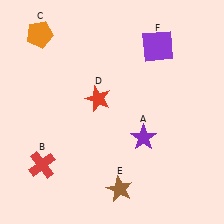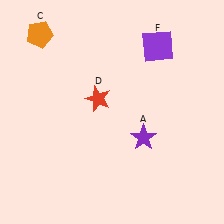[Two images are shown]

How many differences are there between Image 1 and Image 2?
There are 2 differences between the two images.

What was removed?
The brown star (E), the red cross (B) were removed in Image 2.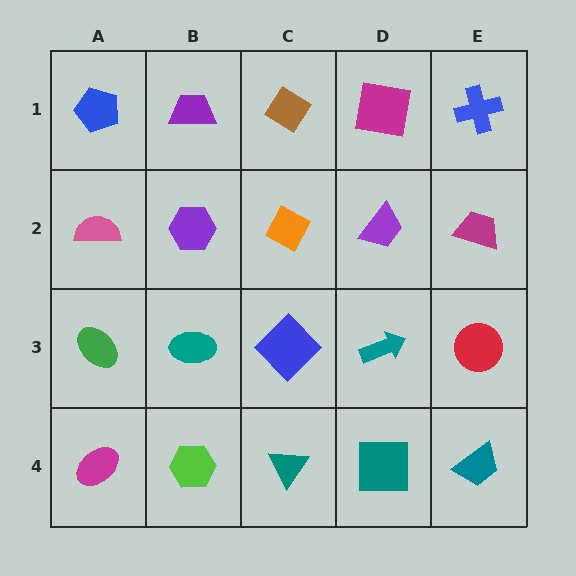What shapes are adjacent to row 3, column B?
A purple hexagon (row 2, column B), a lime hexagon (row 4, column B), a green ellipse (row 3, column A), a blue diamond (row 3, column C).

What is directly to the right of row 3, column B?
A blue diamond.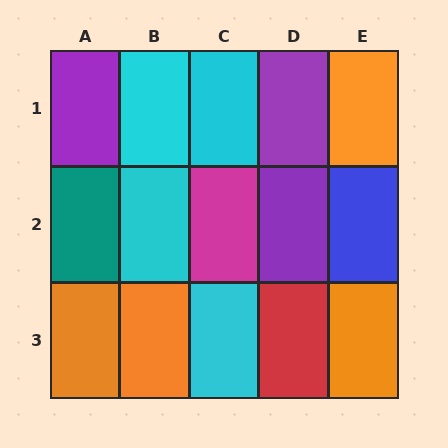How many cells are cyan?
4 cells are cyan.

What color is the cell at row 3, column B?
Orange.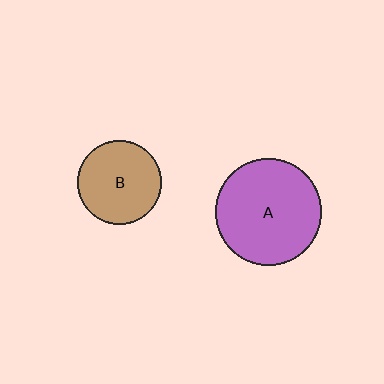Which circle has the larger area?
Circle A (purple).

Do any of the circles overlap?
No, none of the circles overlap.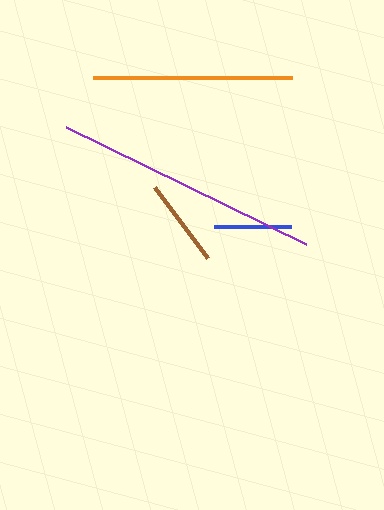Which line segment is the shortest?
The blue line is the shortest at approximately 77 pixels.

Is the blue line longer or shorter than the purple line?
The purple line is longer than the blue line.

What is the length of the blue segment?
The blue segment is approximately 77 pixels long.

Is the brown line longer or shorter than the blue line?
The brown line is longer than the blue line.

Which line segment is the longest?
The purple line is the longest at approximately 267 pixels.